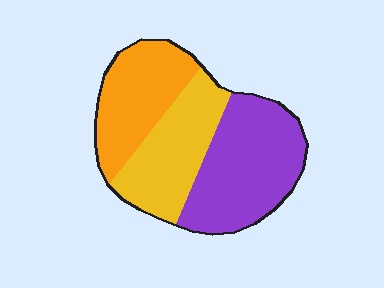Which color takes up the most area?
Purple, at roughly 40%.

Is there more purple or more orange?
Purple.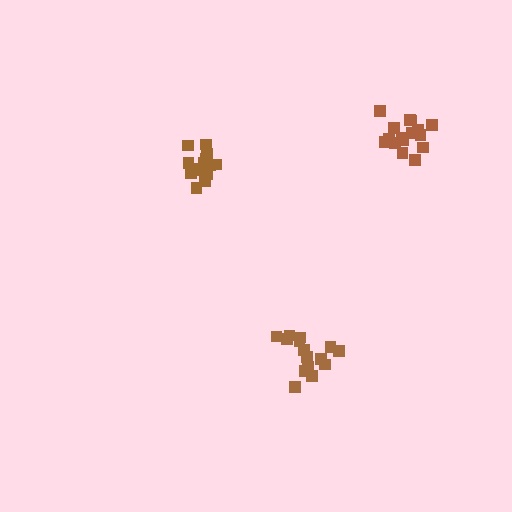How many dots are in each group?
Group 1: 15 dots, Group 2: 16 dots, Group 3: 16 dots (47 total).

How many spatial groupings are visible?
There are 3 spatial groupings.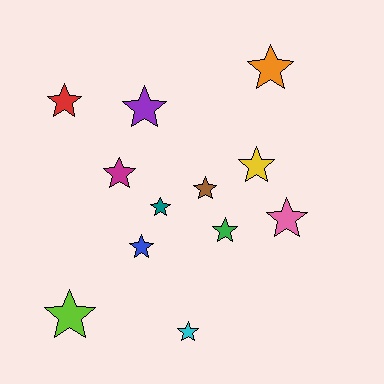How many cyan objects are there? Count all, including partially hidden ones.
There is 1 cyan object.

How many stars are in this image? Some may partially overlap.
There are 12 stars.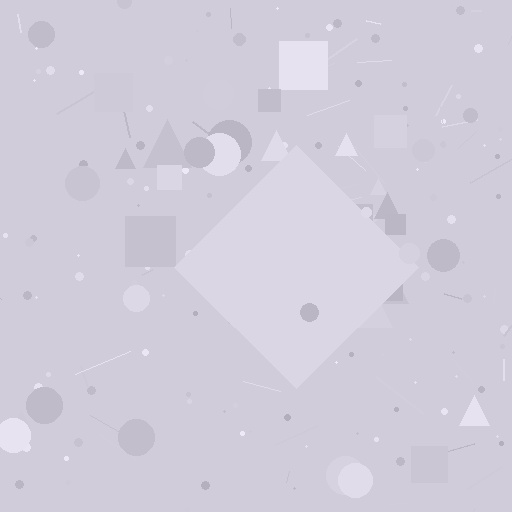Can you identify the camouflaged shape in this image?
The camouflaged shape is a diamond.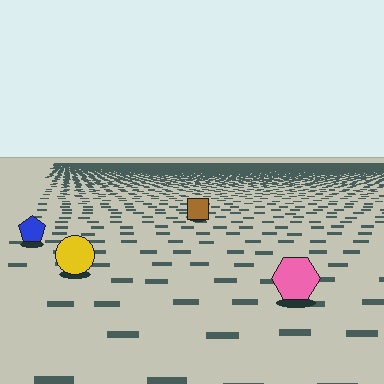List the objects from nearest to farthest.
From nearest to farthest: the pink hexagon, the yellow circle, the blue pentagon, the brown square.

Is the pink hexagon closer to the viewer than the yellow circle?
Yes. The pink hexagon is closer — you can tell from the texture gradient: the ground texture is coarser near it.